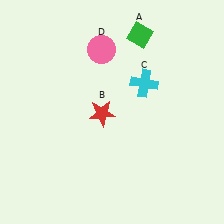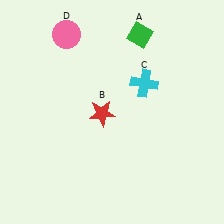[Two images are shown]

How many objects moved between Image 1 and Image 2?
1 object moved between the two images.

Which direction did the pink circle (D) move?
The pink circle (D) moved left.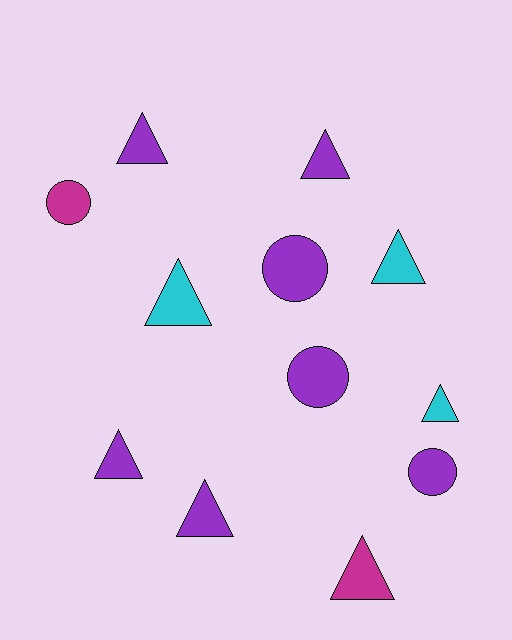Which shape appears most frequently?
Triangle, with 8 objects.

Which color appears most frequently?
Purple, with 7 objects.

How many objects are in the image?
There are 12 objects.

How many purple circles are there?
There are 3 purple circles.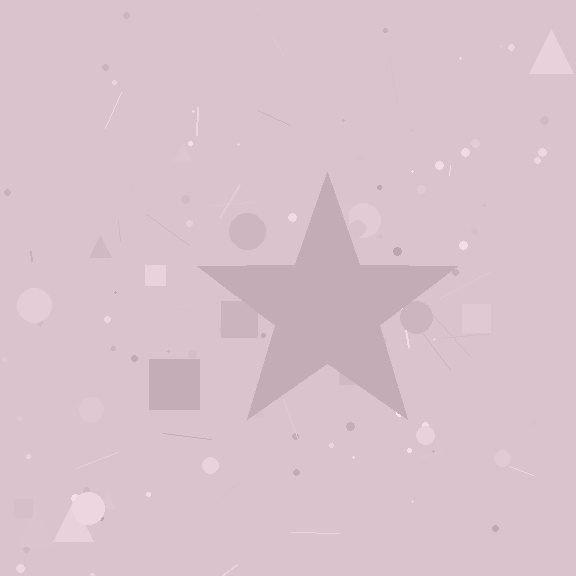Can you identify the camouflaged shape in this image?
The camouflaged shape is a star.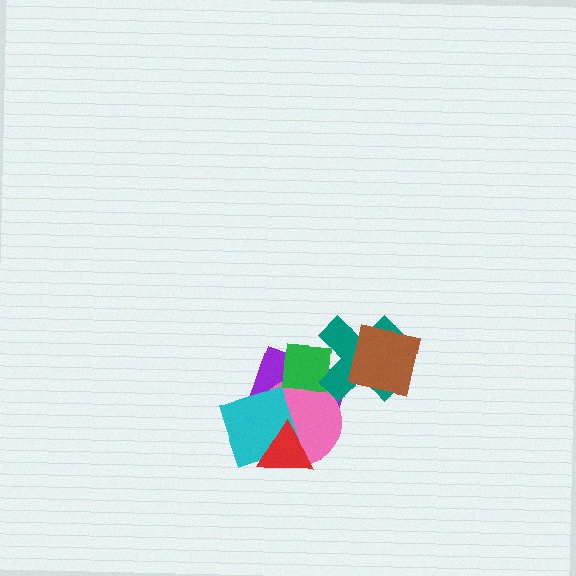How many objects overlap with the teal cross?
3 objects overlap with the teal cross.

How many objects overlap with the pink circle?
4 objects overlap with the pink circle.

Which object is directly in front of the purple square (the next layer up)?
The pink circle is directly in front of the purple square.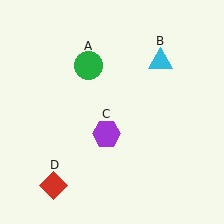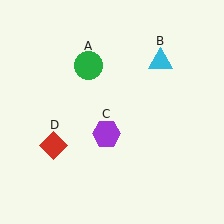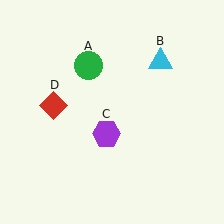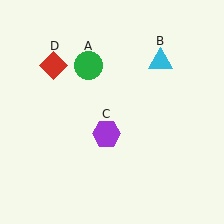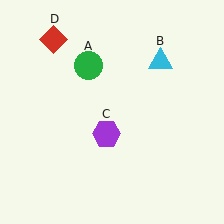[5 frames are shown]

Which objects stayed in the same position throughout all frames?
Green circle (object A) and cyan triangle (object B) and purple hexagon (object C) remained stationary.